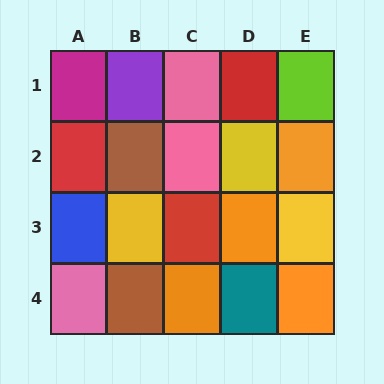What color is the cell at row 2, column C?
Pink.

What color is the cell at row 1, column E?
Lime.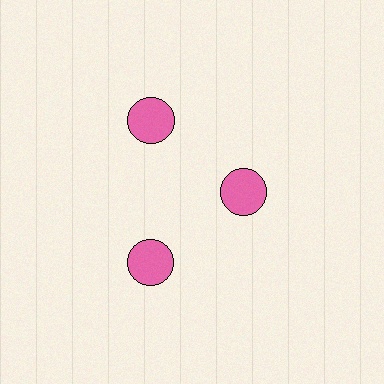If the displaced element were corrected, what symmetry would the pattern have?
It would have 3-fold rotational symmetry — the pattern would map onto itself every 120 degrees.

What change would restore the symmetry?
The symmetry would be restored by moving it outward, back onto the ring so that all 3 circles sit at equal angles and equal distance from the center.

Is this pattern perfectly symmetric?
No. The 3 pink circles are arranged in a ring, but one element near the 3 o'clock position is pulled inward toward the center, breaking the 3-fold rotational symmetry.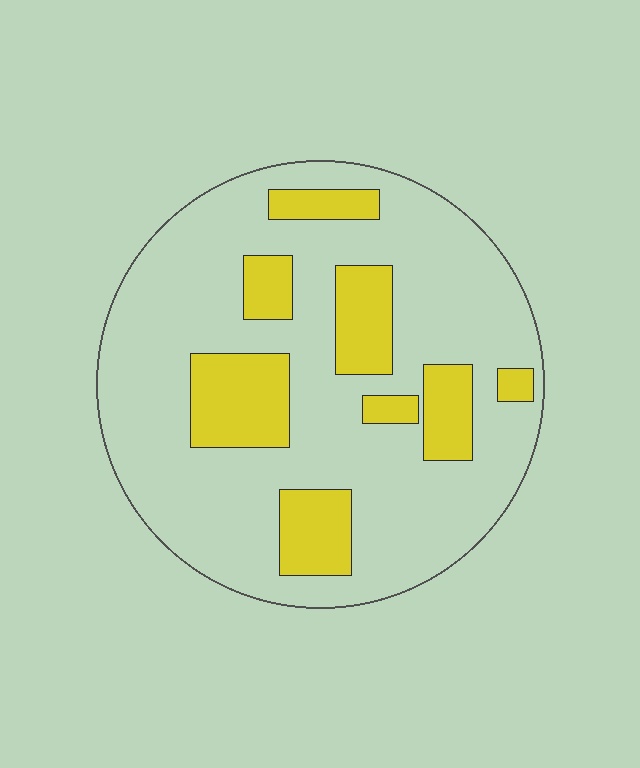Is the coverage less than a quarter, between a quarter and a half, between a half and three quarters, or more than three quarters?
Less than a quarter.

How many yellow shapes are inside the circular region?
8.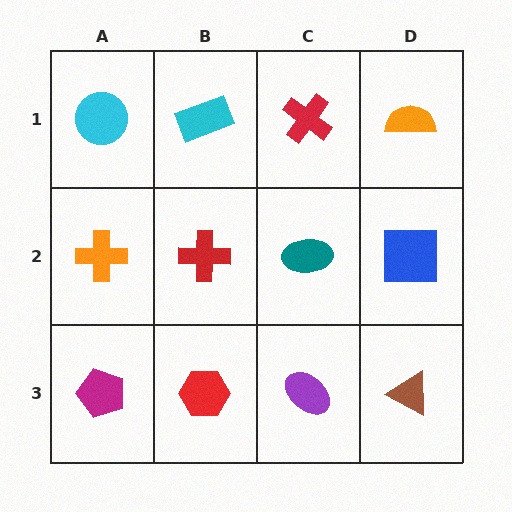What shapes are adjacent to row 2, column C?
A red cross (row 1, column C), a purple ellipse (row 3, column C), a red cross (row 2, column B), a blue square (row 2, column D).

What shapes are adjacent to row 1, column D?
A blue square (row 2, column D), a red cross (row 1, column C).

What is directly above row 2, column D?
An orange semicircle.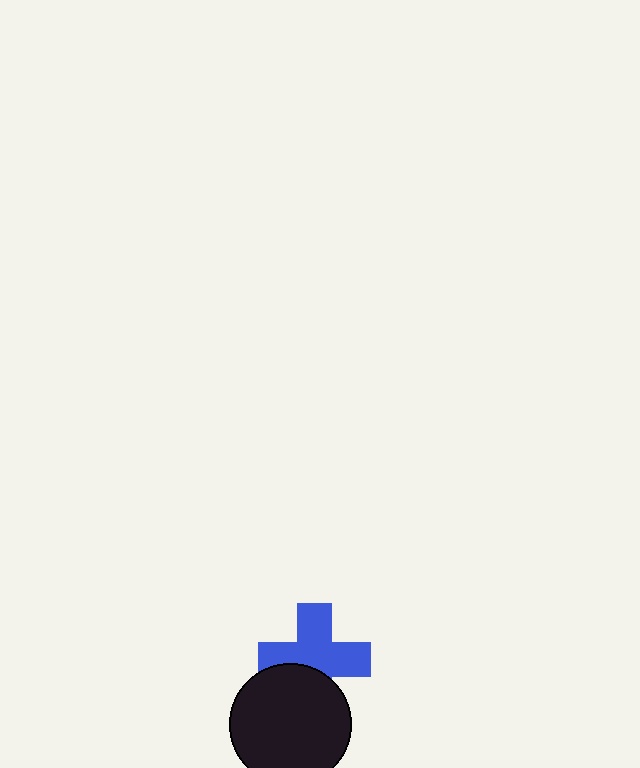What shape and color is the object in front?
The object in front is a black circle.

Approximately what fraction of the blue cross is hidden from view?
Roughly 31% of the blue cross is hidden behind the black circle.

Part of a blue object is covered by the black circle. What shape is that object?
It is a cross.